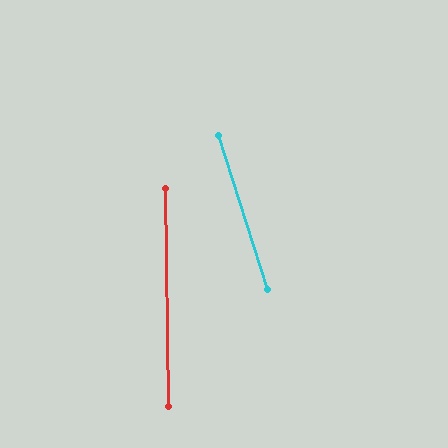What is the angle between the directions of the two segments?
Approximately 17 degrees.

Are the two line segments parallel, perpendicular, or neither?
Neither parallel nor perpendicular — they differ by about 17°.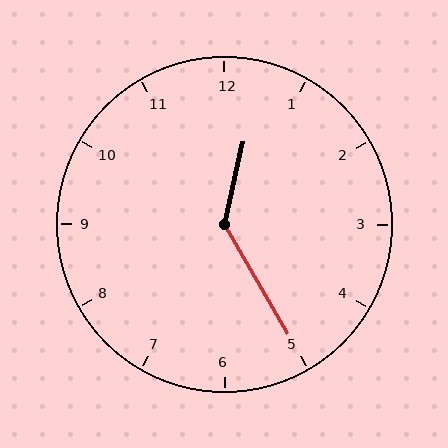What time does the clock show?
12:25.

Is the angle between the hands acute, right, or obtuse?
It is obtuse.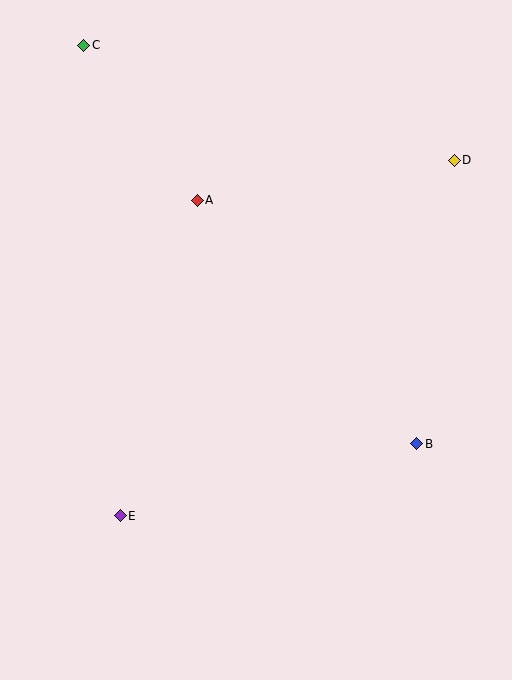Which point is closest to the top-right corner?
Point D is closest to the top-right corner.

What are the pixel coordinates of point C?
Point C is at (84, 45).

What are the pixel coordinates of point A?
Point A is at (197, 200).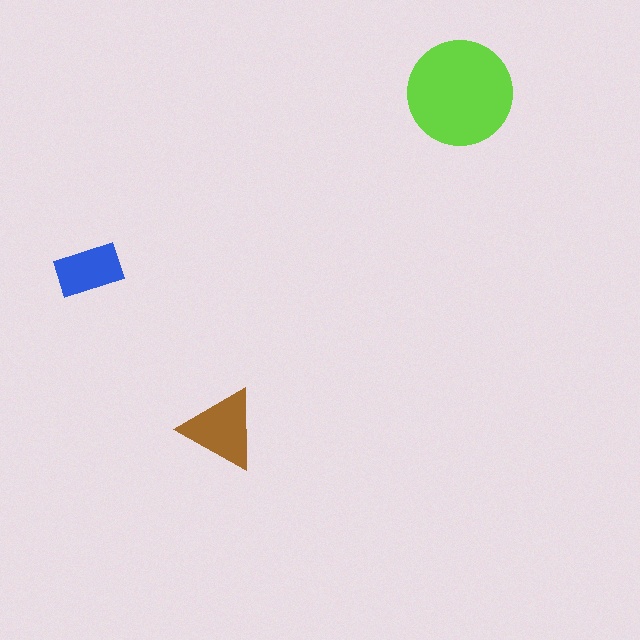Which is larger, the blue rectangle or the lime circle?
The lime circle.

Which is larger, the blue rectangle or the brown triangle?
The brown triangle.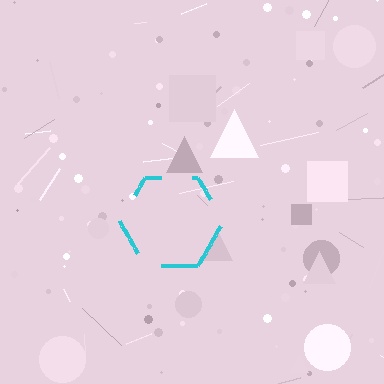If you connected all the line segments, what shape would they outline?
They would outline a hexagon.